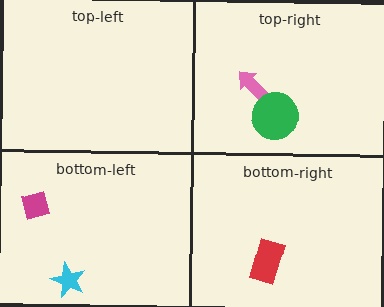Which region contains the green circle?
The top-right region.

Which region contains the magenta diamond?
The bottom-left region.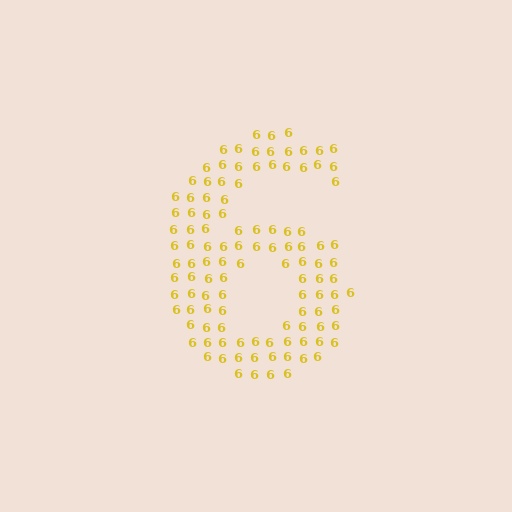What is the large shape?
The large shape is the digit 6.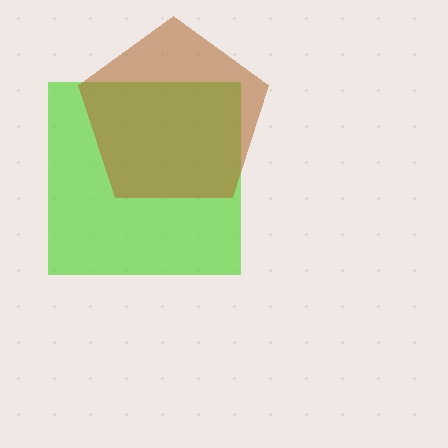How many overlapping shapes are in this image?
There are 2 overlapping shapes in the image.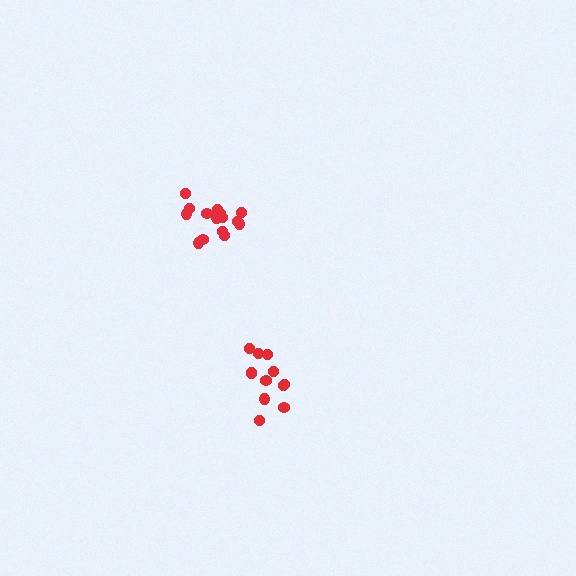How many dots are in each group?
Group 1: 15 dots, Group 2: 12 dots (27 total).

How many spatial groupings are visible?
There are 2 spatial groupings.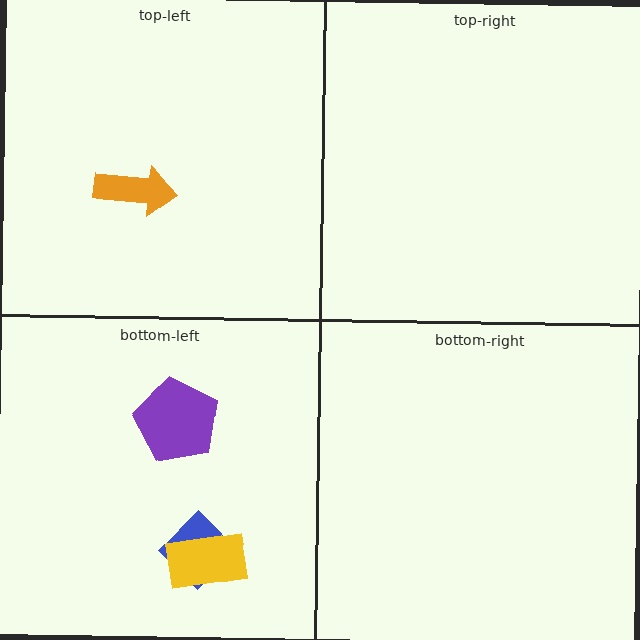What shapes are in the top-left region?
The orange arrow.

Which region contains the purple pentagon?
The bottom-left region.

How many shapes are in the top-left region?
1.